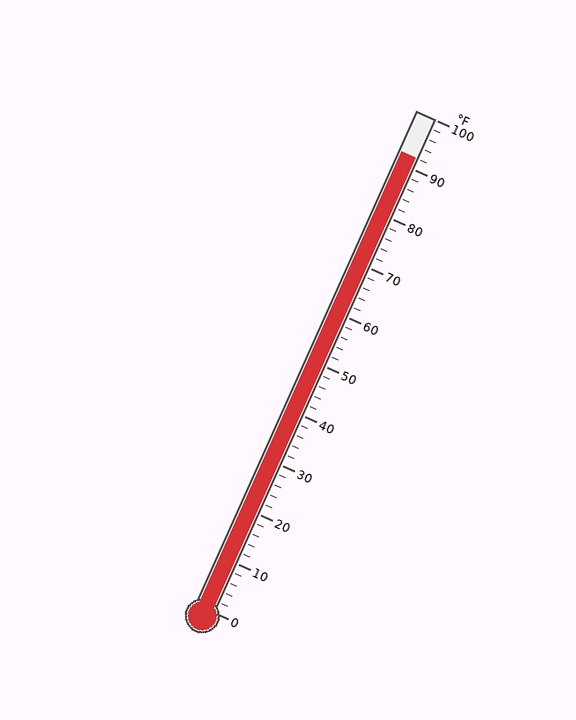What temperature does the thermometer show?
The thermometer shows approximately 92°F.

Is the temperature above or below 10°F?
The temperature is above 10°F.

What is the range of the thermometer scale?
The thermometer scale ranges from 0°F to 100°F.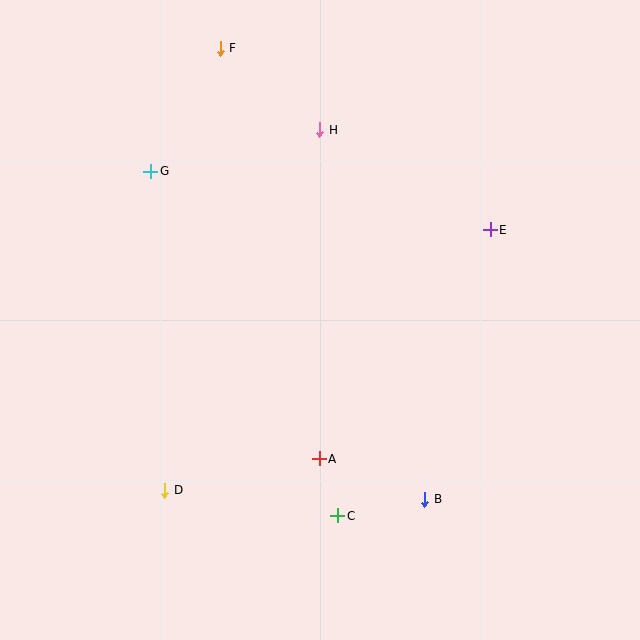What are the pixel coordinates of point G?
Point G is at (151, 171).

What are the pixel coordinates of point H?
Point H is at (320, 130).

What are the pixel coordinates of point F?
Point F is at (220, 48).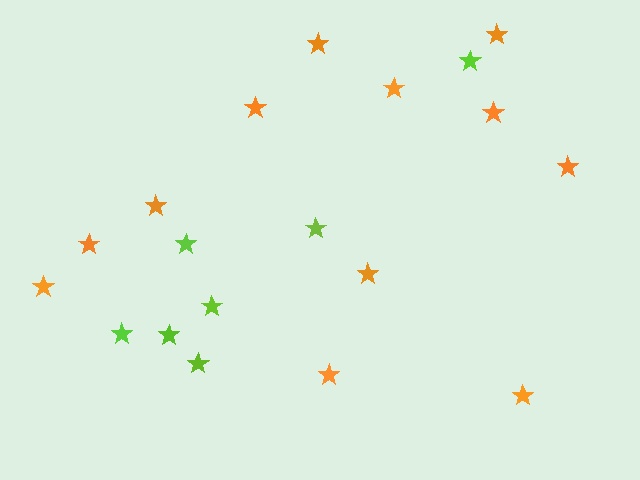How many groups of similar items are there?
There are 2 groups: one group of orange stars (12) and one group of lime stars (7).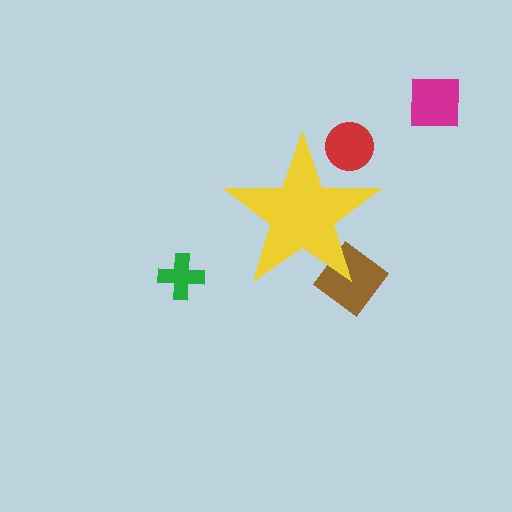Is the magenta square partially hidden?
No, the magenta square is fully visible.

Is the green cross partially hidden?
No, the green cross is fully visible.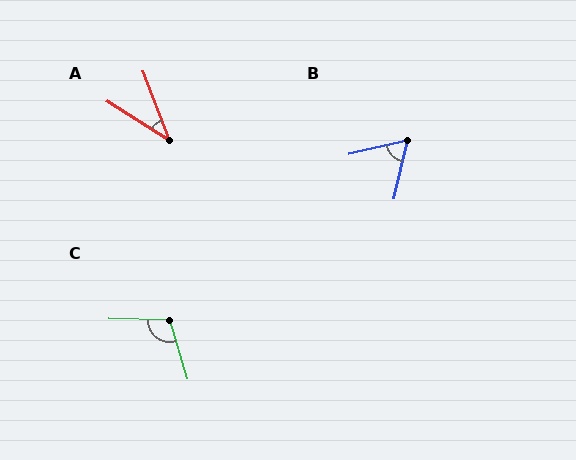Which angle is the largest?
C, at approximately 109 degrees.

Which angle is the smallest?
A, at approximately 37 degrees.